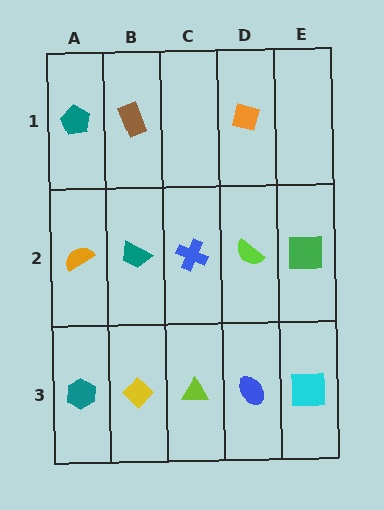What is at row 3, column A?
A teal hexagon.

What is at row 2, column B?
A teal trapezoid.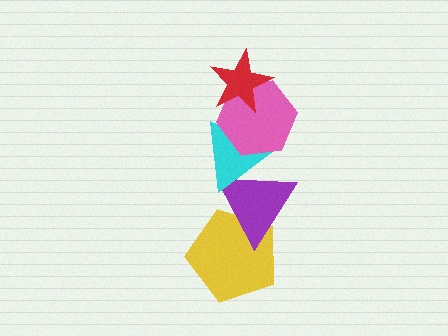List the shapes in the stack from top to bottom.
From top to bottom: the red star, the pink hexagon, the cyan triangle, the purple triangle, the yellow pentagon.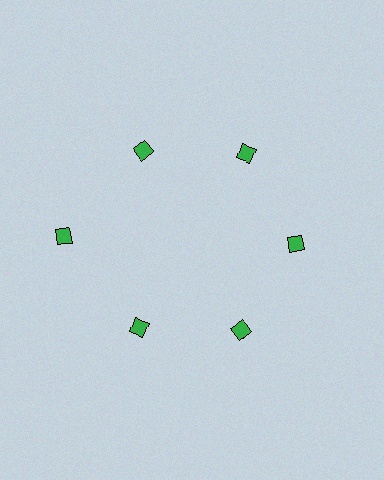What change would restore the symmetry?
The symmetry would be restored by moving it inward, back onto the ring so that all 6 diamonds sit at equal angles and equal distance from the center.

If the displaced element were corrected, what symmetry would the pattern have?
It would have 6-fold rotational symmetry — the pattern would map onto itself every 60 degrees.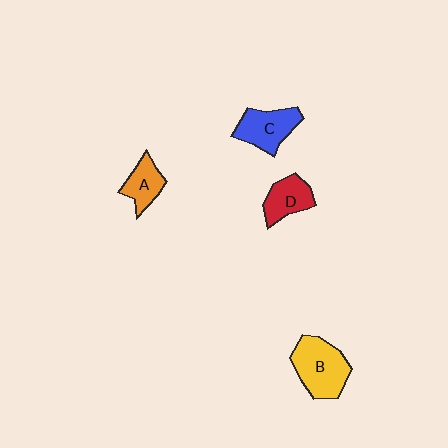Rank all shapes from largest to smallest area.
From largest to smallest: B (yellow), C (blue), D (red), A (orange).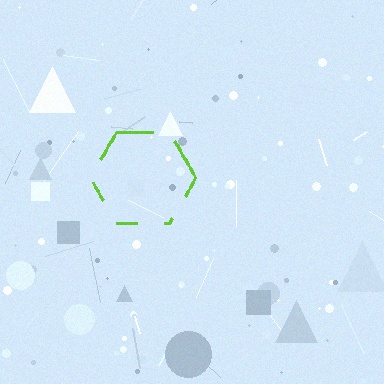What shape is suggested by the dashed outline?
The dashed outline suggests a hexagon.